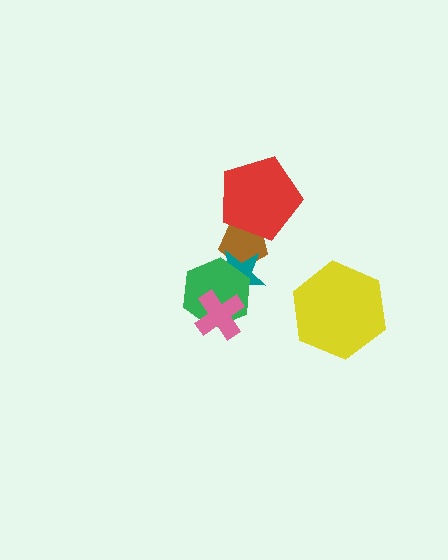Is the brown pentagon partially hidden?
Yes, it is partially covered by another shape.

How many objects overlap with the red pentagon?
1 object overlaps with the red pentagon.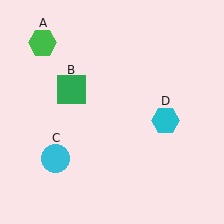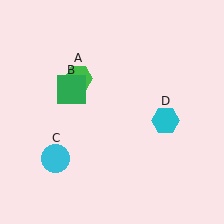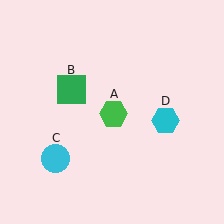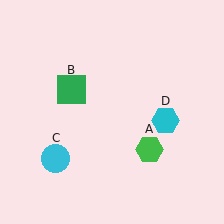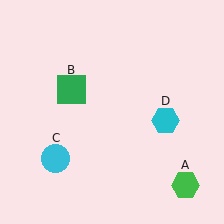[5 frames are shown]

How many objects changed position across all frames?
1 object changed position: green hexagon (object A).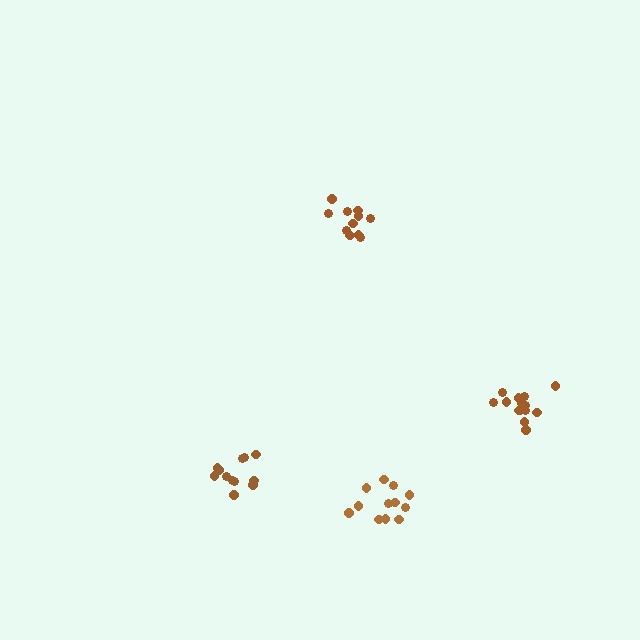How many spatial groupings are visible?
There are 4 spatial groupings.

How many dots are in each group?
Group 1: 14 dots, Group 2: 11 dots, Group 3: 12 dots, Group 4: 12 dots (49 total).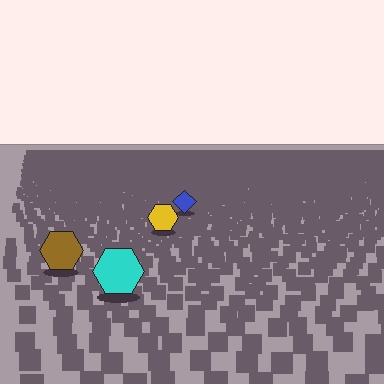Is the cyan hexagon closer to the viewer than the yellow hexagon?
Yes. The cyan hexagon is closer — you can tell from the texture gradient: the ground texture is coarser near it.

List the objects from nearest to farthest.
From nearest to farthest: the cyan hexagon, the brown hexagon, the yellow hexagon, the blue diamond.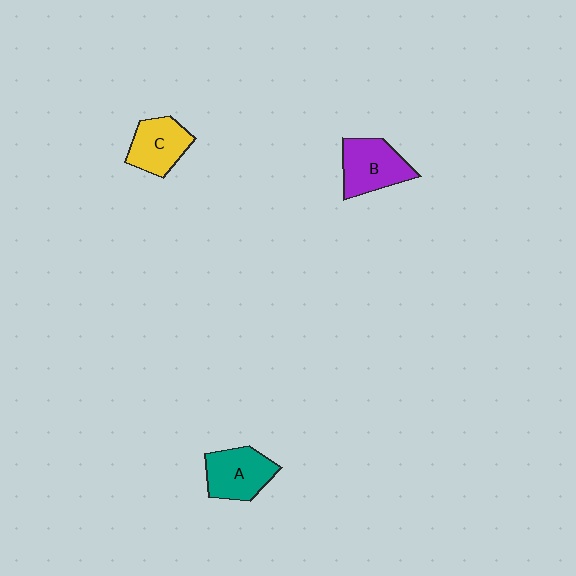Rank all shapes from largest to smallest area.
From largest to smallest: B (purple), A (teal), C (yellow).